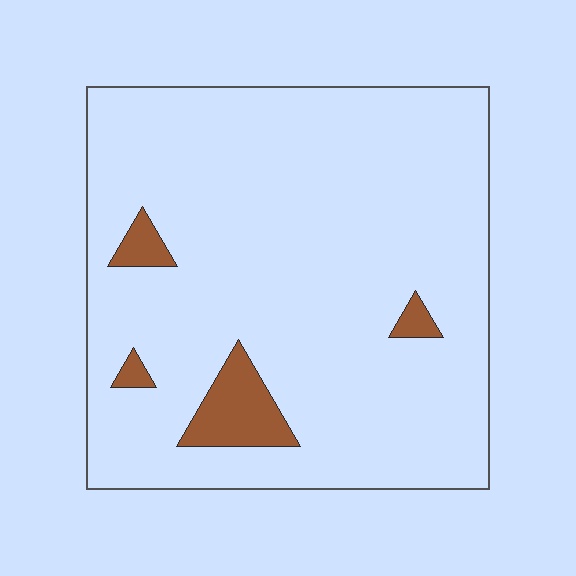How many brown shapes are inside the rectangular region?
4.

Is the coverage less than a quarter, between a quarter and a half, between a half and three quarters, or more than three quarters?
Less than a quarter.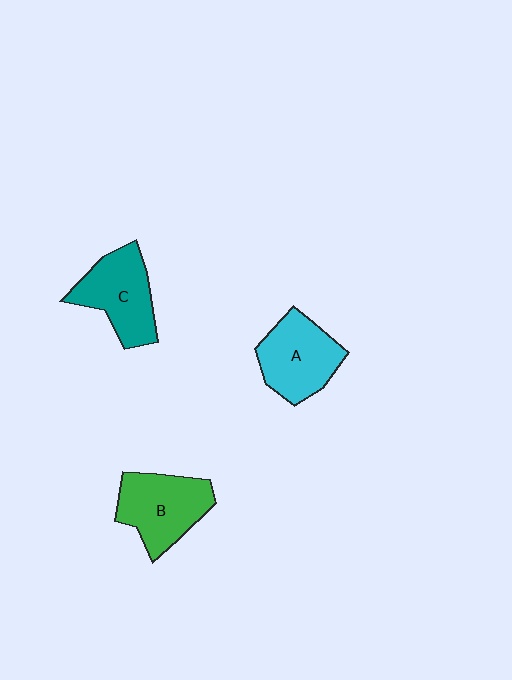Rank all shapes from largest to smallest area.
From largest to smallest: B (green), C (teal), A (cyan).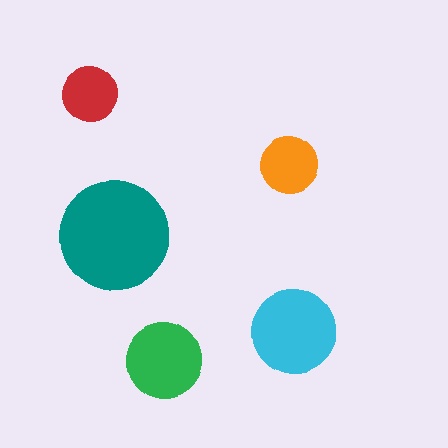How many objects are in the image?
There are 5 objects in the image.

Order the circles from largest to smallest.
the teal one, the cyan one, the green one, the orange one, the red one.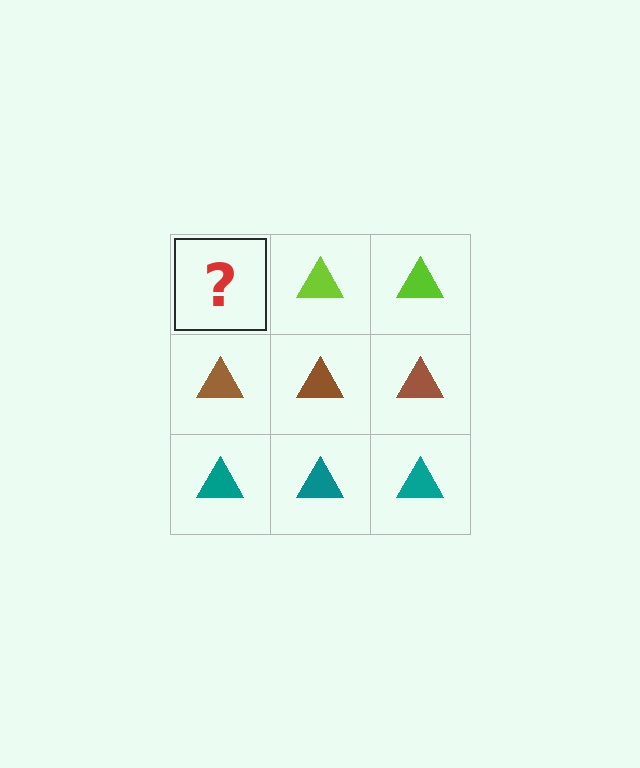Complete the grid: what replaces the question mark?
The question mark should be replaced with a lime triangle.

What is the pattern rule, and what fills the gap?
The rule is that each row has a consistent color. The gap should be filled with a lime triangle.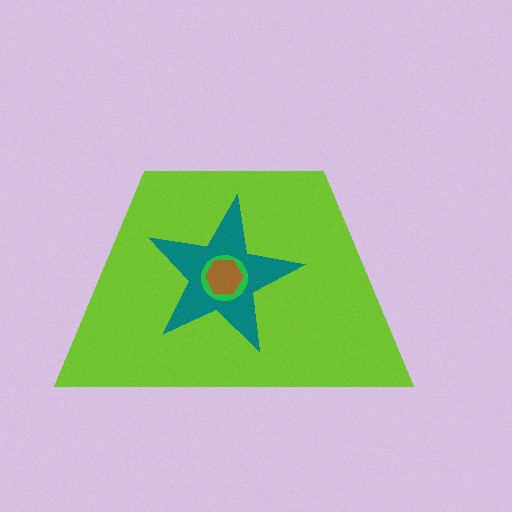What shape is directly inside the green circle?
The brown hexagon.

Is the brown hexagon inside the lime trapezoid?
Yes.